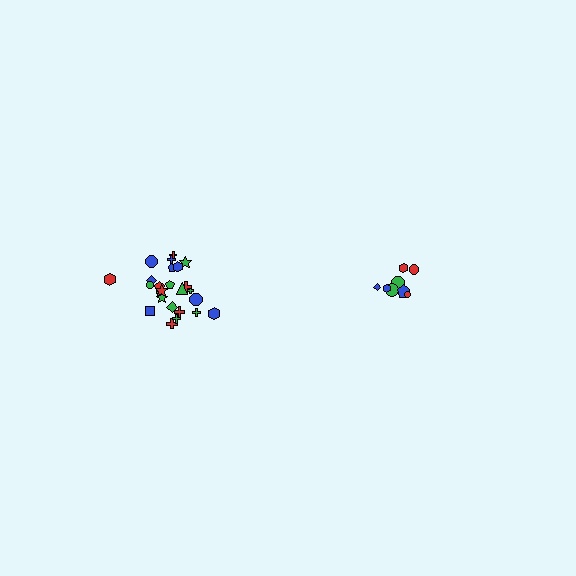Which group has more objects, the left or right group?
The left group.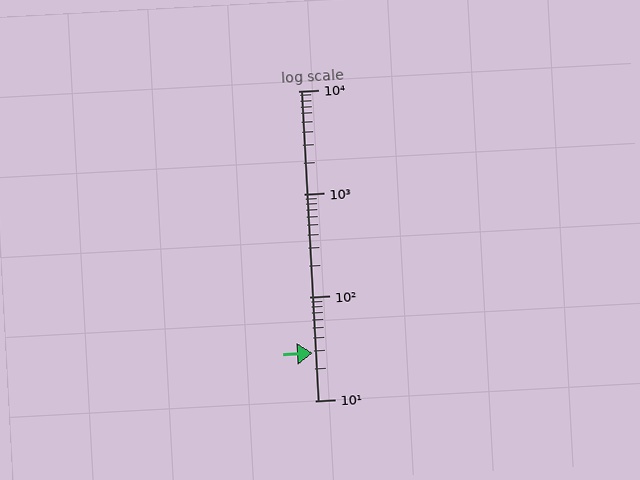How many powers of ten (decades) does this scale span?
The scale spans 3 decades, from 10 to 10000.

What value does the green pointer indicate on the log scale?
The pointer indicates approximately 29.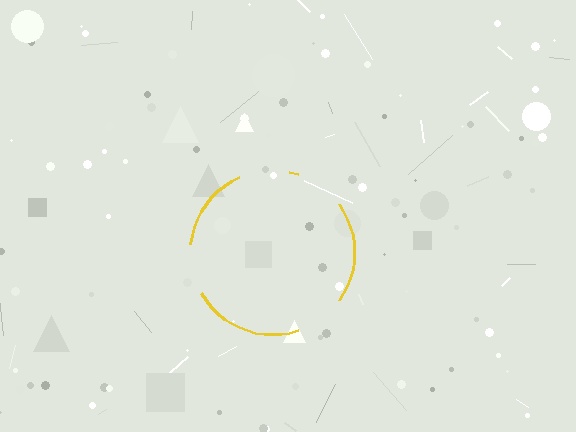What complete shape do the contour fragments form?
The contour fragments form a circle.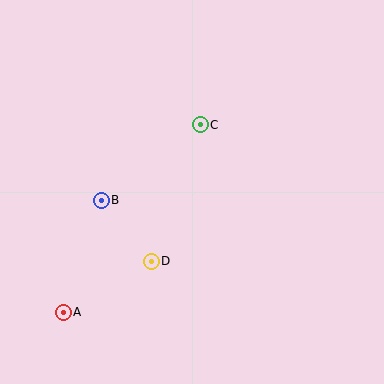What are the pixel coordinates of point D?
Point D is at (151, 261).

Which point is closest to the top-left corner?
Point B is closest to the top-left corner.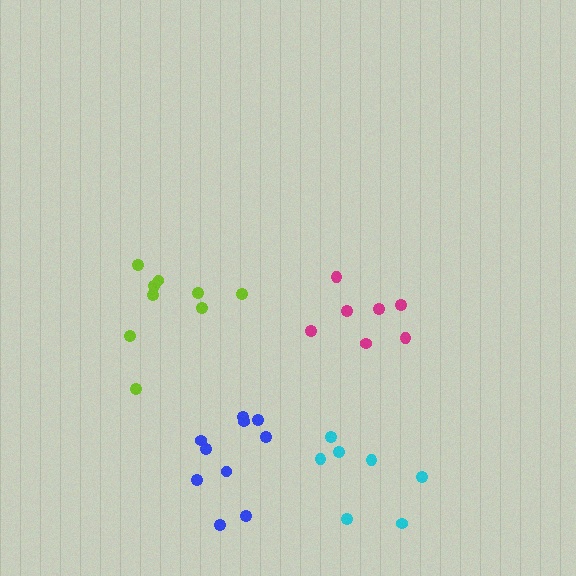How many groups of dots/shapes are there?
There are 4 groups.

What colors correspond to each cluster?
The clusters are colored: magenta, lime, cyan, blue.